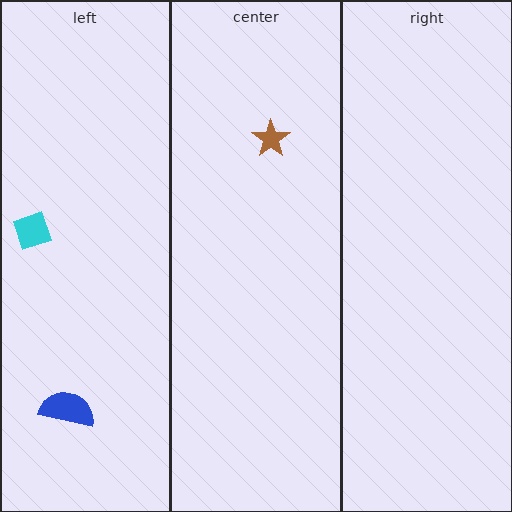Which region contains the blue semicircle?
The left region.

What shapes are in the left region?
The cyan diamond, the blue semicircle.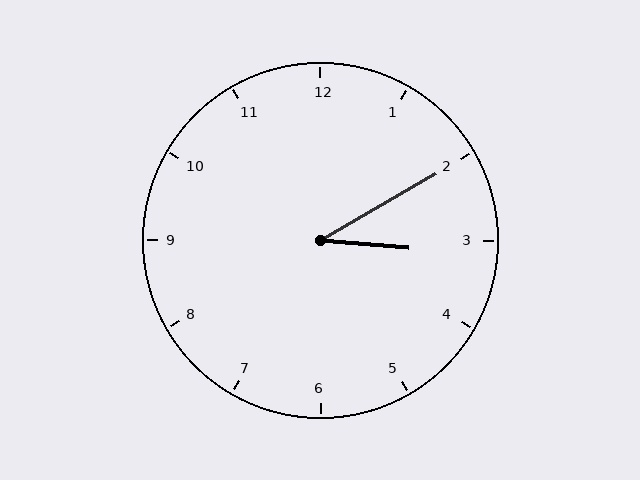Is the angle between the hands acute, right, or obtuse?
It is acute.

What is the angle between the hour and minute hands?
Approximately 35 degrees.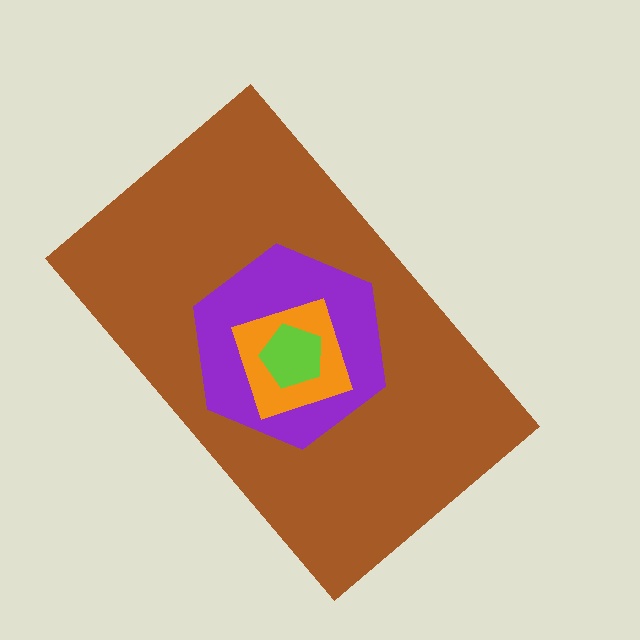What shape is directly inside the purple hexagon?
The orange square.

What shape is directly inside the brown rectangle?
The purple hexagon.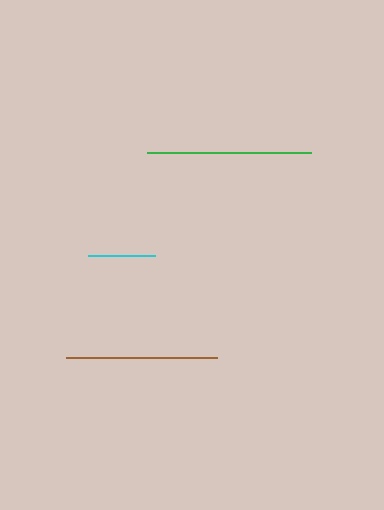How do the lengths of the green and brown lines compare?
The green and brown lines are approximately the same length.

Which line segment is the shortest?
The cyan line is the shortest at approximately 67 pixels.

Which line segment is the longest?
The green line is the longest at approximately 164 pixels.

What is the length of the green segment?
The green segment is approximately 164 pixels long.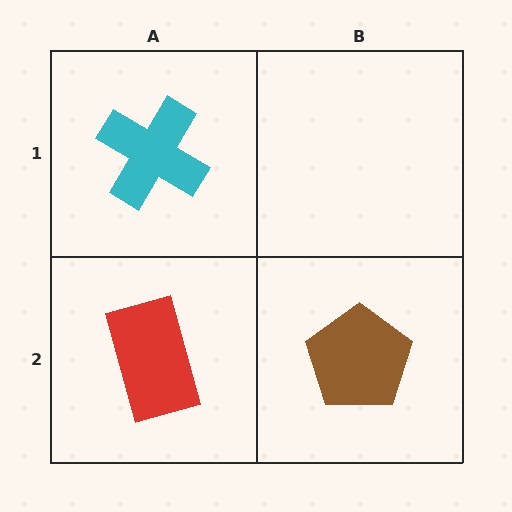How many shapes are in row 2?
2 shapes.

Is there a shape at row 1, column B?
No, that cell is empty.